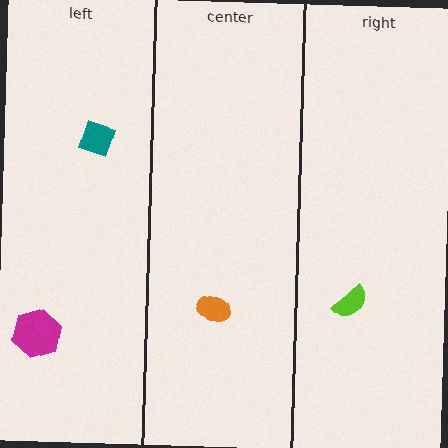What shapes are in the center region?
The orange ellipse.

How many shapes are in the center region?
1.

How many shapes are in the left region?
2.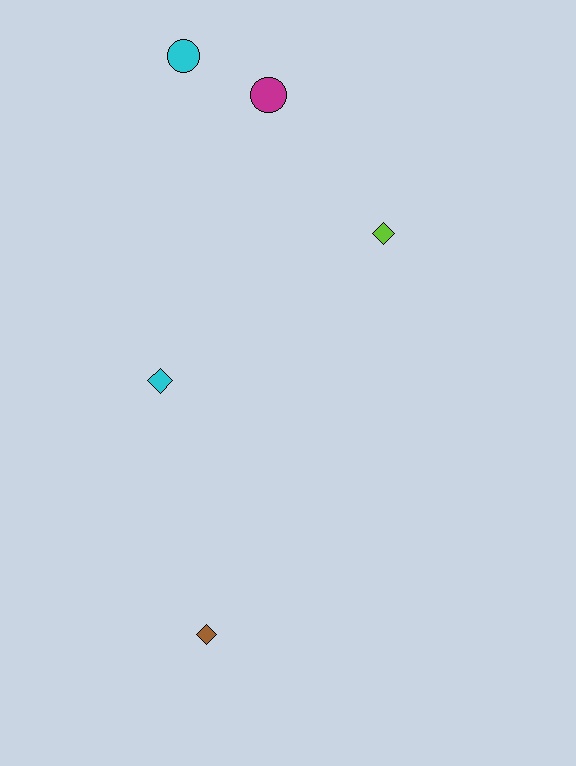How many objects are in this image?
There are 5 objects.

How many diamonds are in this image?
There are 3 diamonds.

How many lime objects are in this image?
There is 1 lime object.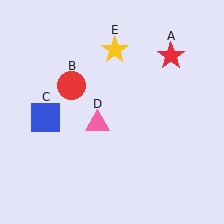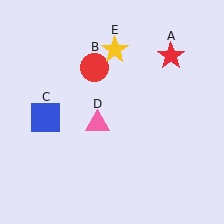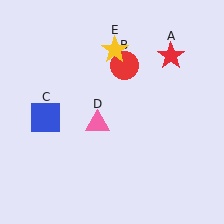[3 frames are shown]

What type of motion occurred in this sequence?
The red circle (object B) rotated clockwise around the center of the scene.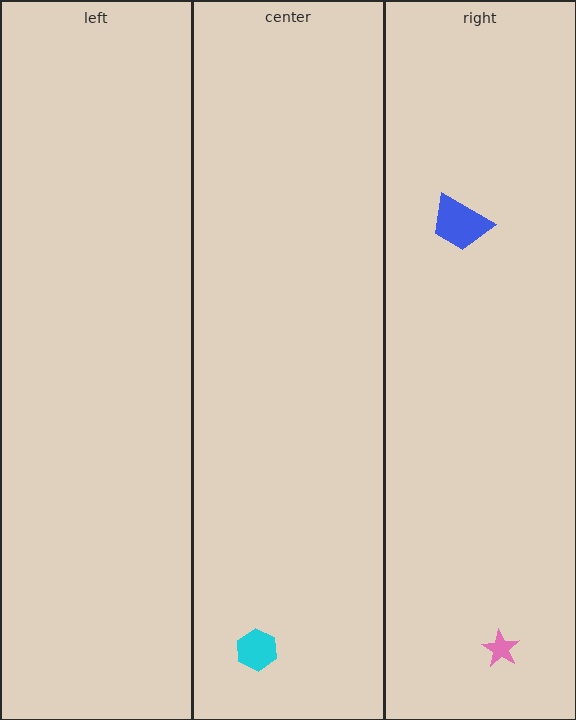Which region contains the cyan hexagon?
The center region.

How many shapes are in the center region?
1.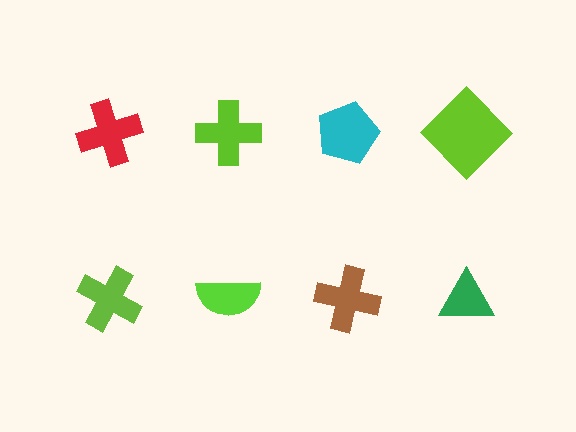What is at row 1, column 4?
A lime diamond.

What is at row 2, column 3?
A brown cross.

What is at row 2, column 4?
A green triangle.